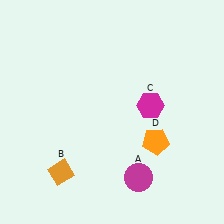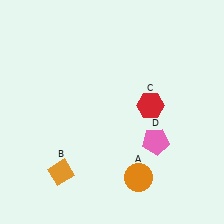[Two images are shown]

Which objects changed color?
A changed from magenta to orange. C changed from magenta to red. D changed from orange to pink.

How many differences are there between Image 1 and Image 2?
There are 3 differences between the two images.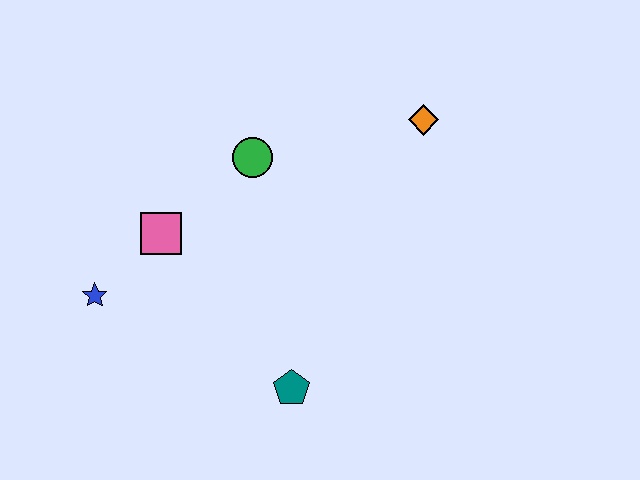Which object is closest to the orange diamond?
The green circle is closest to the orange diamond.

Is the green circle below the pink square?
No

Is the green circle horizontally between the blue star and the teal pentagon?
Yes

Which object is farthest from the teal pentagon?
The orange diamond is farthest from the teal pentagon.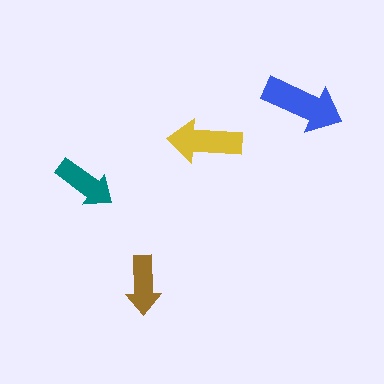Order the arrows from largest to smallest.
the blue one, the yellow one, the teal one, the brown one.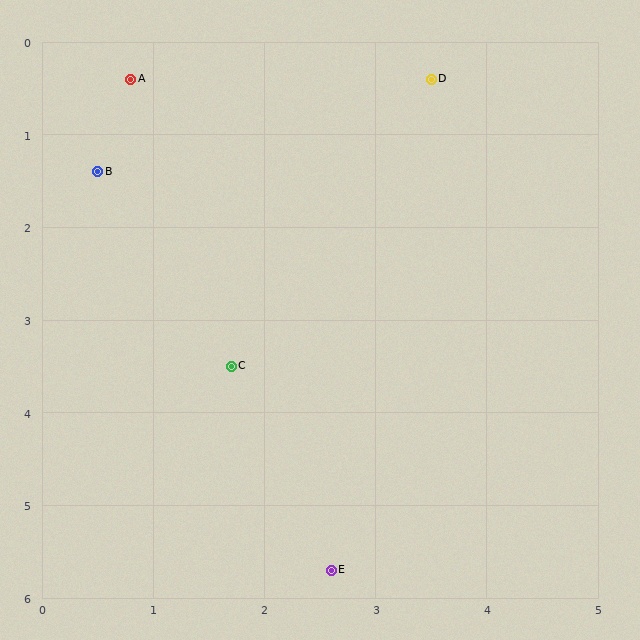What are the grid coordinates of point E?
Point E is at approximately (2.6, 5.7).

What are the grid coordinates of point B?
Point B is at approximately (0.5, 1.4).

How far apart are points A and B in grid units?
Points A and B are about 1.0 grid units apart.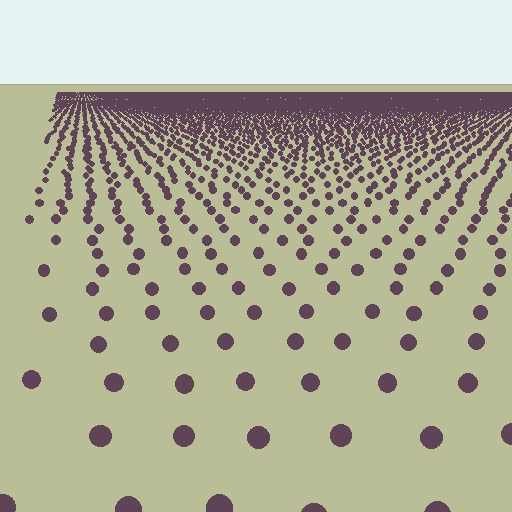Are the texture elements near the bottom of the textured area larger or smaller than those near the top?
Larger. Near the bottom, elements are closer to the viewer and appear at a bigger on-screen size.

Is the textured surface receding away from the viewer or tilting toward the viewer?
The surface is receding away from the viewer. Texture elements get smaller and denser toward the top.